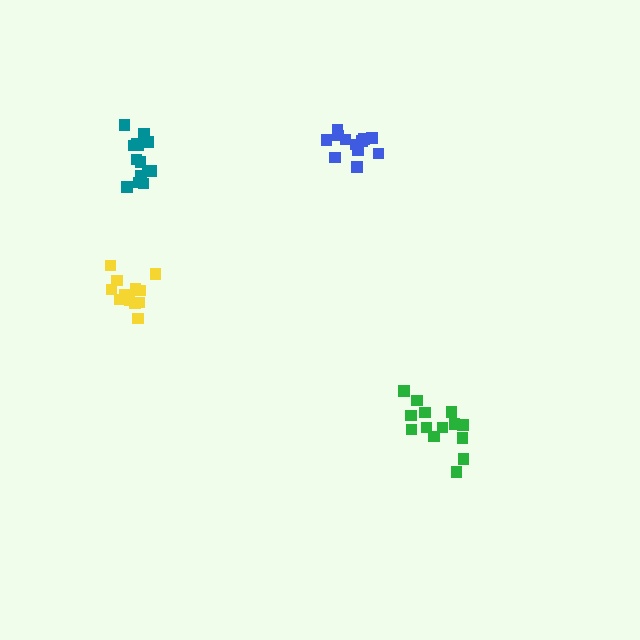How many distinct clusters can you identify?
There are 4 distinct clusters.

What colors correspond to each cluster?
The clusters are colored: yellow, teal, green, blue.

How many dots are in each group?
Group 1: 12 dots, Group 2: 14 dots, Group 3: 15 dots, Group 4: 12 dots (53 total).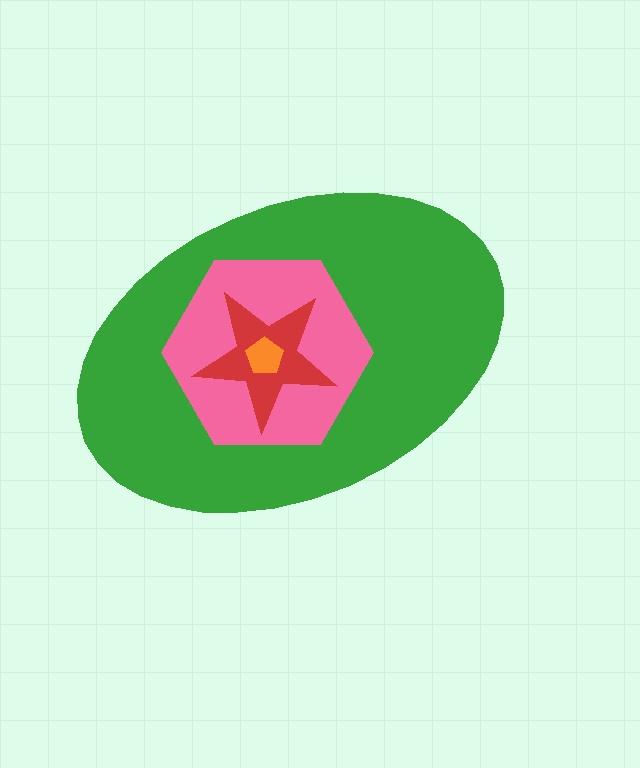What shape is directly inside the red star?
The orange pentagon.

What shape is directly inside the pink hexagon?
The red star.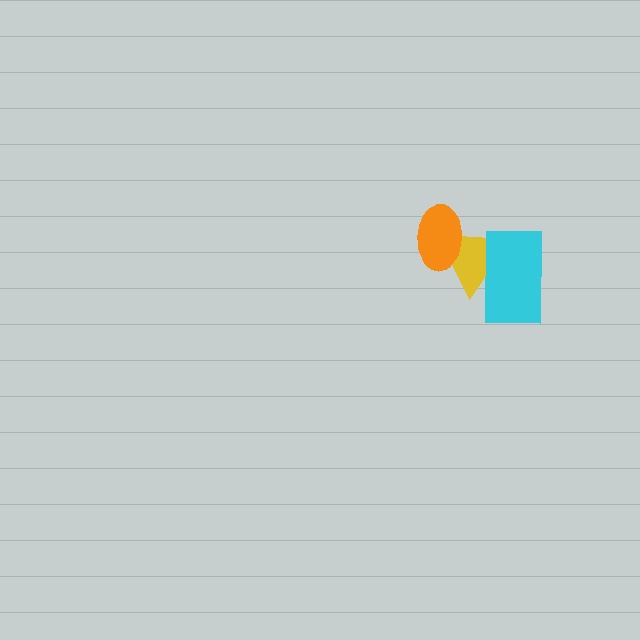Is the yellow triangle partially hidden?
Yes, it is partially covered by another shape.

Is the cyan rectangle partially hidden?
No, no other shape covers it.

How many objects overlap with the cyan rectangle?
1 object overlaps with the cyan rectangle.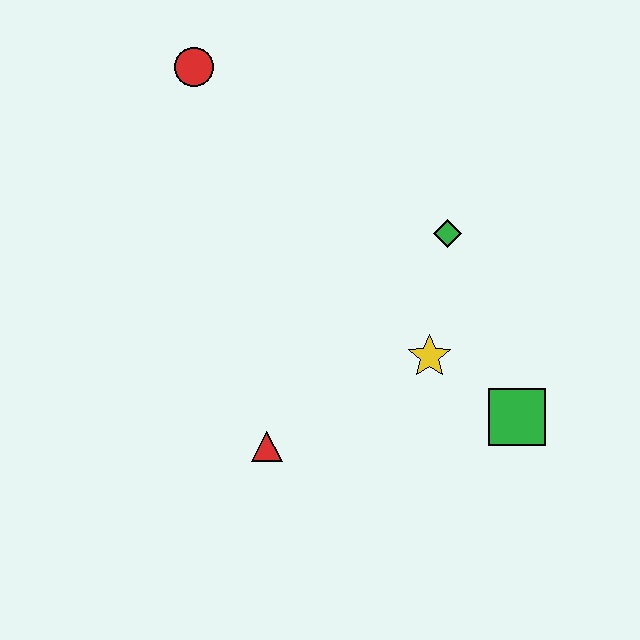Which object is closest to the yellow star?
The green square is closest to the yellow star.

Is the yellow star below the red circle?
Yes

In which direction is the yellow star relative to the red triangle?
The yellow star is to the right of the red triangle.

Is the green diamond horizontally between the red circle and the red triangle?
No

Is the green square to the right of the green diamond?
Yes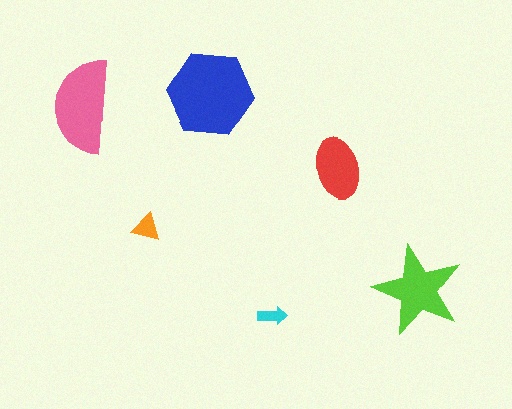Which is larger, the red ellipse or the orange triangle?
The red ellipse.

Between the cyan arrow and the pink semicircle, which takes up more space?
The pink semicircle.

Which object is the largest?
The blue hexagon.